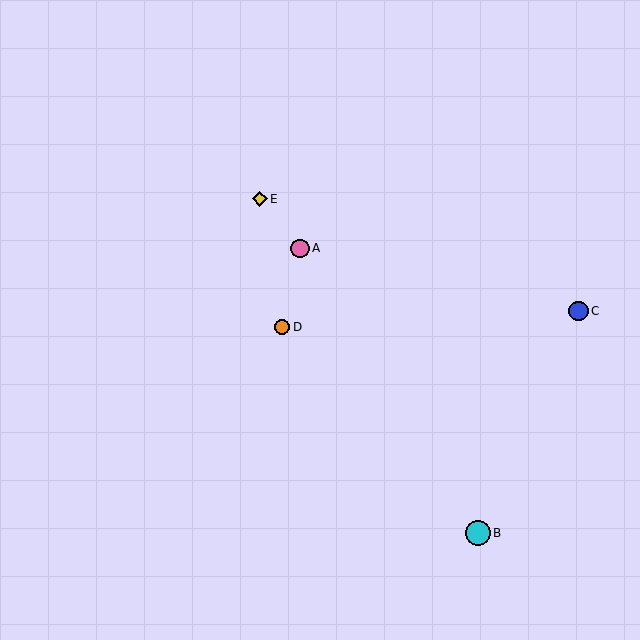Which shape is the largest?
The cyan circle (labeled B) is the largest.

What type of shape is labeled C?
Shape C is a blue circle.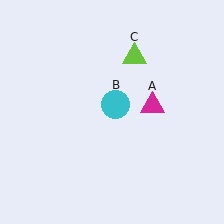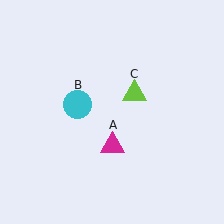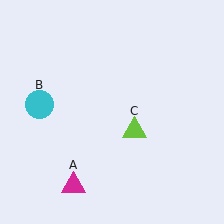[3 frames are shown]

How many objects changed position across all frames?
3 objects changed position: magenta triangle (object A), cyan circle (object B), lime triangle (object C).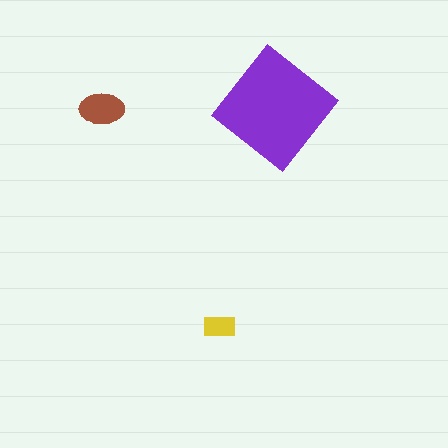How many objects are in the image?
There are 3 objects in the image.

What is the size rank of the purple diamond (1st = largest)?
1st.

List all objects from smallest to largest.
The yellow rectangle, the brown ellipse, the purple diamond.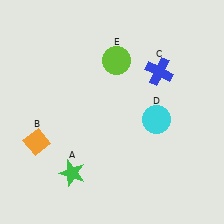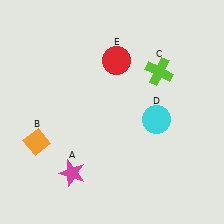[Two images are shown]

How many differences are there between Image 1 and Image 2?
There are 3 differences between the two images.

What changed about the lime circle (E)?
In Image 1, E is lime. In Image 2, it changed to red.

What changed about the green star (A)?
In Image 1, A is green. In Image 2, it changed to magenta.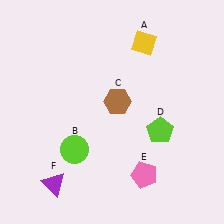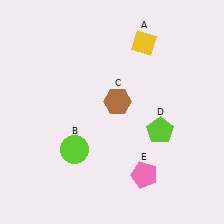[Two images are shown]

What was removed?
The purple triangle (F) was removed in Image 2.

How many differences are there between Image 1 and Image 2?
There is 1 difference between the two images.